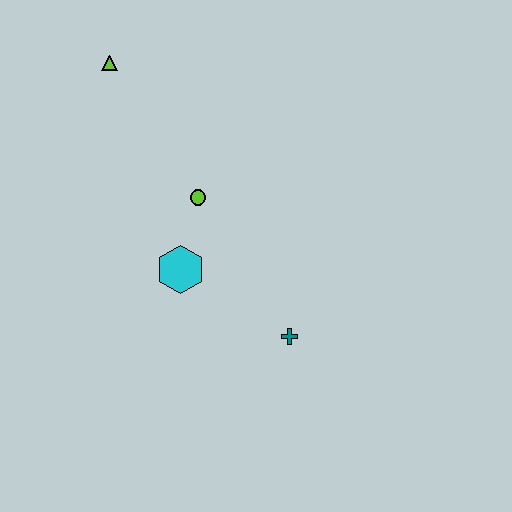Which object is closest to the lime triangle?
The lime circle is closest to the lime triangle.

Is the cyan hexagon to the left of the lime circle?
Yes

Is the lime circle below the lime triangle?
Yes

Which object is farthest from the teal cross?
The lime triangle is farthest from the teal cross.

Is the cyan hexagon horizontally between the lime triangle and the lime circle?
Yes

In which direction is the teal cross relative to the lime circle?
The teal cross is below the lime circle.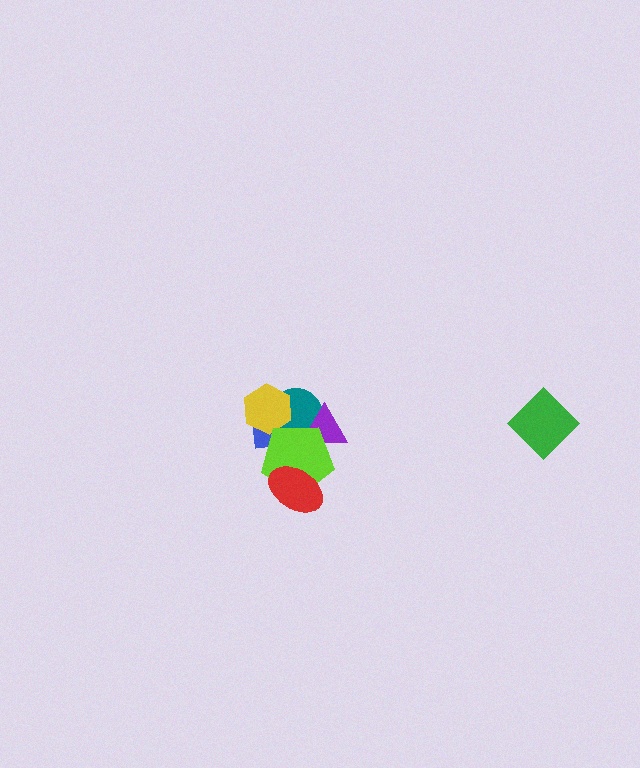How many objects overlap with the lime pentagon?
4 objects overlap with the lime pentagon.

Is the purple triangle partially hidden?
Yes, it is partially covered by another shape.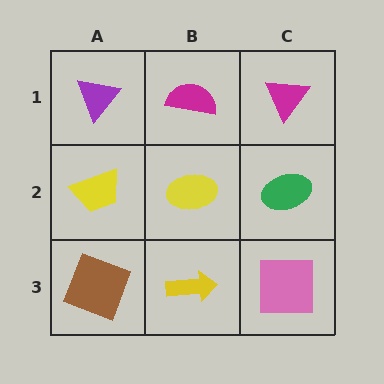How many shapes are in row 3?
3 shapes.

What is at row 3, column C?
A pink square.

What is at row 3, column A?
A brown square.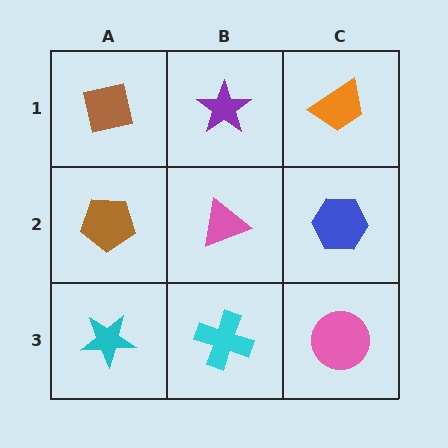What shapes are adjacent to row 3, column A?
A brown pentagon (row 2, column A), a cyan cross (row 3, column B).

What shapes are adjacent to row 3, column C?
A blue hexagon (row 2, column C), a cyan cross (row 3, column B).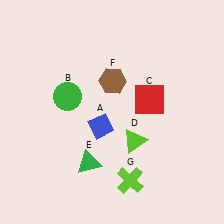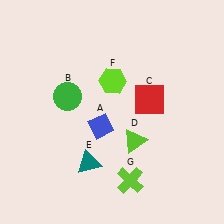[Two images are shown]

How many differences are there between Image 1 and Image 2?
There are 2 differences between the two images.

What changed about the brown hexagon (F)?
In Image 1, F is brown. In Image 2, it changed to lime.